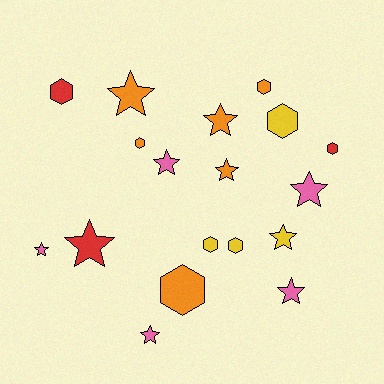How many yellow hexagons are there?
There are 3 yellow hexagons.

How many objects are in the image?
There are 18 objects.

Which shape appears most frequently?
Star, with 10 objects.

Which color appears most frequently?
Orange, with 6 objects.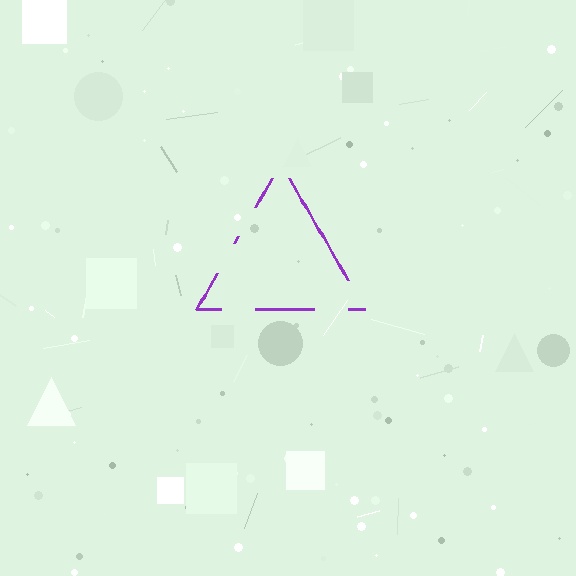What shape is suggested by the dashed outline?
The dashed outline suggests a triangle.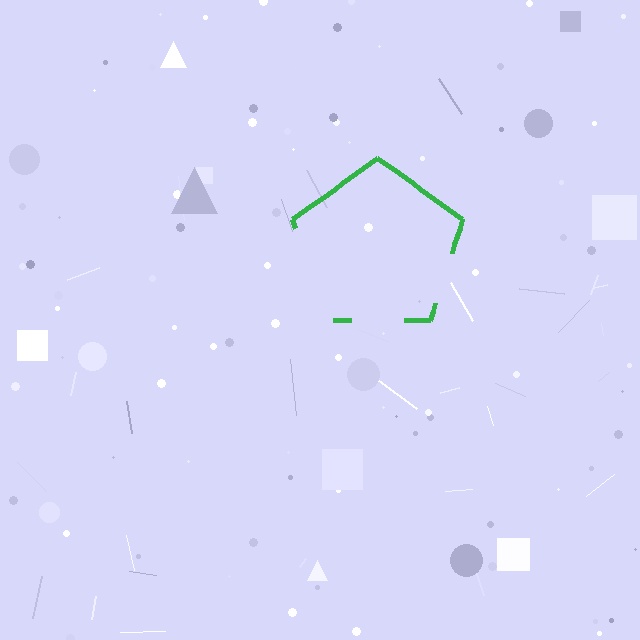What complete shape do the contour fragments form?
The contour fragments form a pentagon.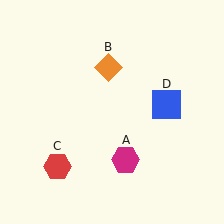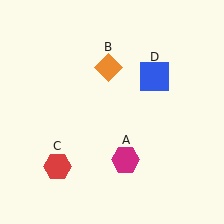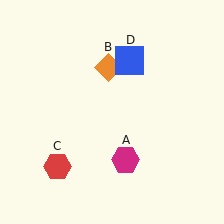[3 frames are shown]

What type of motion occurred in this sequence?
The blue square (object D) rotated counterclockwise around the center of the scene.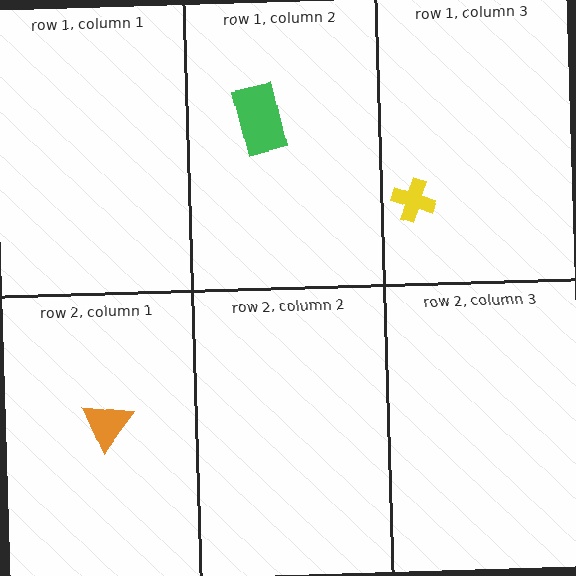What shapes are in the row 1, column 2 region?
The green rectangle.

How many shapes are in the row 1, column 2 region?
1.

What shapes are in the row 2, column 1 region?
The orange triangle.